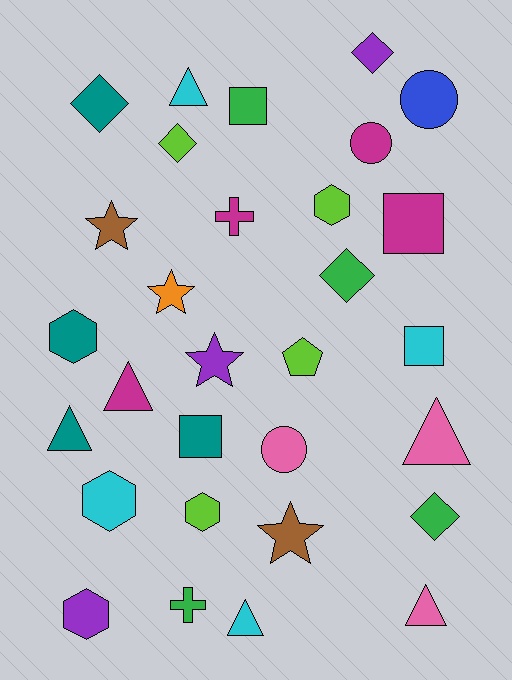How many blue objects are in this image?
There is 1 blue object.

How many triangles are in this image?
There are 6 triangles.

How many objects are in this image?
There are 30 objects.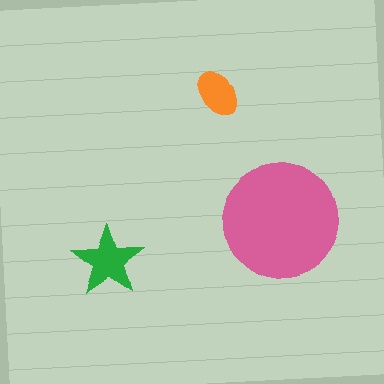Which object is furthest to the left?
The green star is leftmost.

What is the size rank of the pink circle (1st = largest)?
1st.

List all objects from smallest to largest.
The orange ellipse, the green star, the pink circle.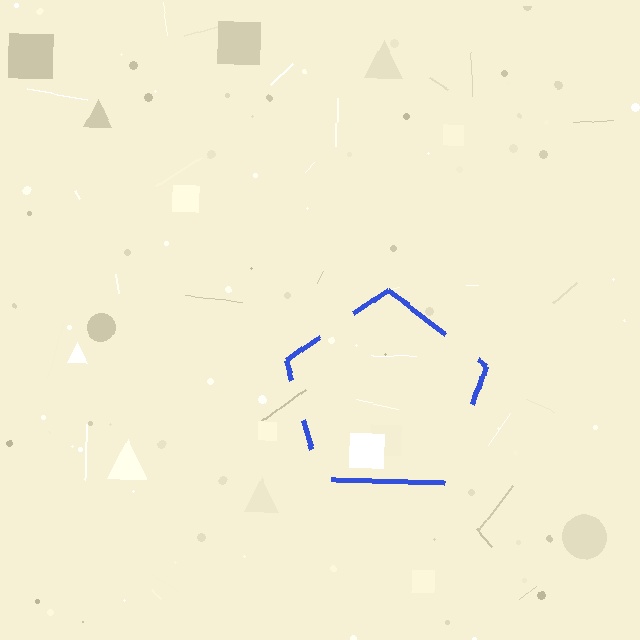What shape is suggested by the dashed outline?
The dashed outline suggests a pentagon.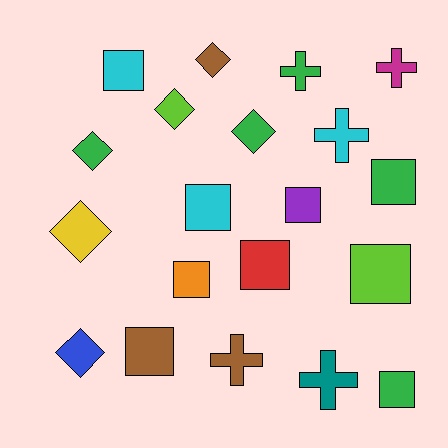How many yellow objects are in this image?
There is 1 yellow object.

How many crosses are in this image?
There are 5 crosses.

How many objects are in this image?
There are 20 objects.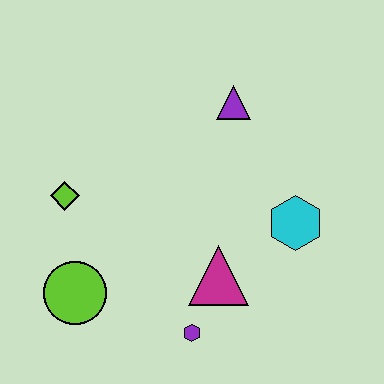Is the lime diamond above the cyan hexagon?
Yes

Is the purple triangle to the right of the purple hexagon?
Yes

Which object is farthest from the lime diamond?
The cyan hexagon is farthest from the lime diamond.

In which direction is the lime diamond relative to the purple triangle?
The lime diamond is to the left of the purple triangle.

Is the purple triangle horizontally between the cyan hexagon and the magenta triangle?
Yes